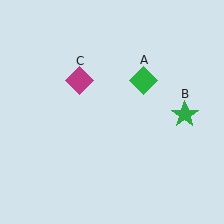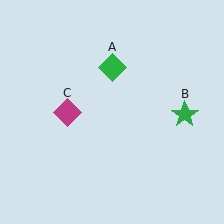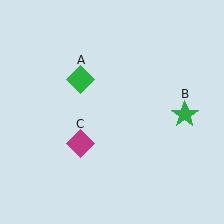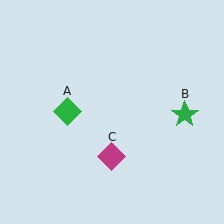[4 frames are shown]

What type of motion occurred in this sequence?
The green diamond (object A), magenta diamond (object C) rotated counterclockwise around the center of the scene.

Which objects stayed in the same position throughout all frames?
Green star (object B) remained stationary.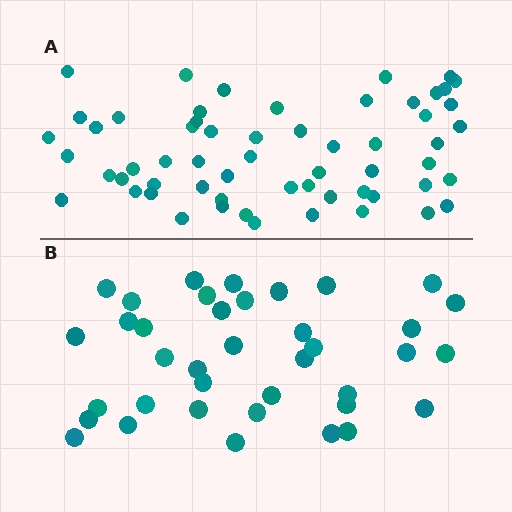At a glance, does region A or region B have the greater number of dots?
Region A (the top region) has more dots.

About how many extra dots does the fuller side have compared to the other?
Region A has approximately 20 more dots than region B.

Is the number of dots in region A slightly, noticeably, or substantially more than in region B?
Region A has substantially more. The ratio is roughly 1.6 to 1.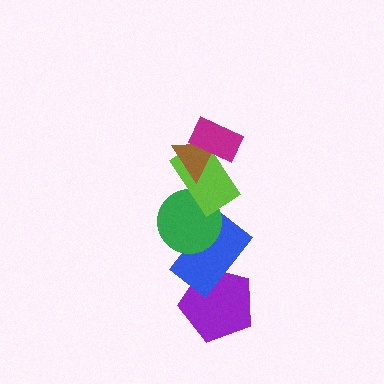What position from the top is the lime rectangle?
The lime rectangle is 3rd from the top.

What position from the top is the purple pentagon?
The purple pentagon is 6th from the top.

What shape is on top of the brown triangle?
The magenta rectangle is on top of the brown triangle.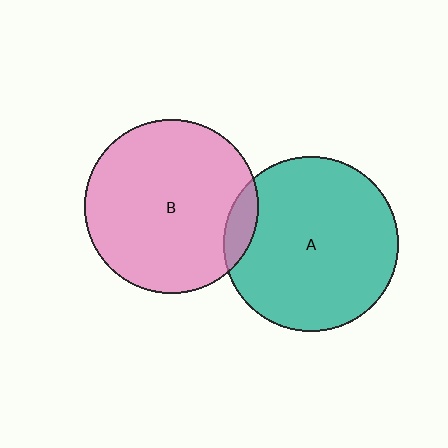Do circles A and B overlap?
Yes.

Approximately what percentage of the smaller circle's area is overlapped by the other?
Approximately 10%.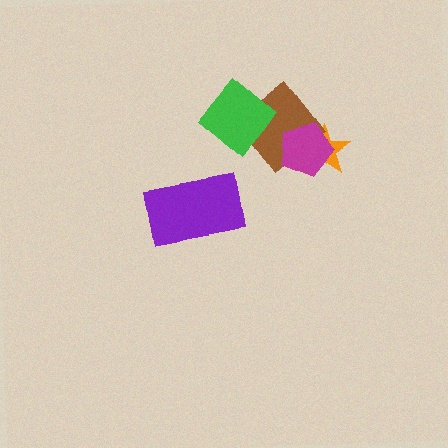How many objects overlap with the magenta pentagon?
2 objects overlap with the magenta pentagon.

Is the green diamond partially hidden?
No, no other shape covers it.